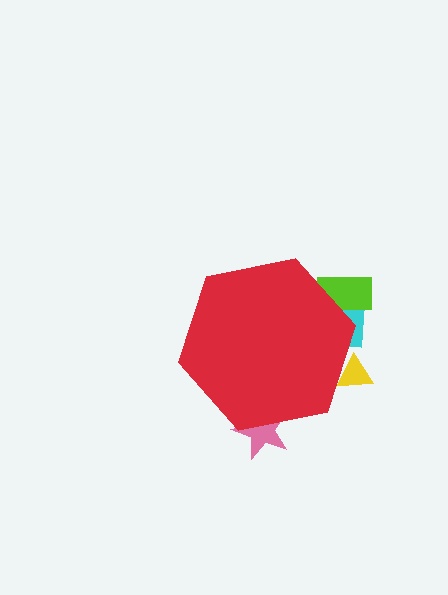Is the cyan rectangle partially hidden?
Yes, the cyan rectangle is partially hidden behind the red hexagon.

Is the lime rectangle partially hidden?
Yes, the lime rectangle is partially hidden behind the red hexagon.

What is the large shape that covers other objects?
A red hexagon.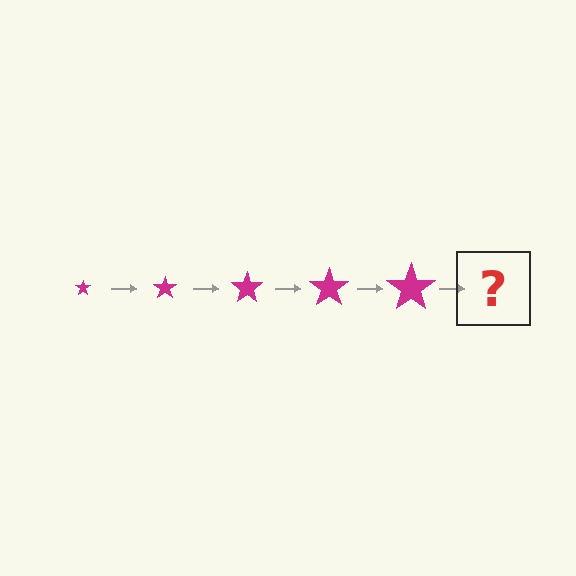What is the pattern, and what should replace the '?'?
The pattern is that the star gets progressively larger each step. The '?' should be a magenta star, larger than the previous one.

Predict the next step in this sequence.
The next step is a magenta star, larger than the previous one.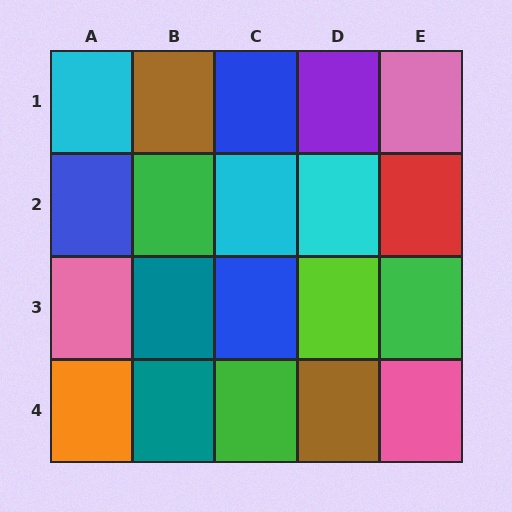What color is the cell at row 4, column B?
Teal.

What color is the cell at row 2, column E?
Red.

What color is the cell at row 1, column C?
Blue.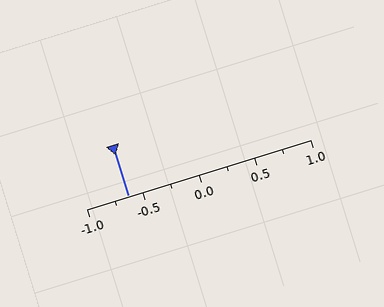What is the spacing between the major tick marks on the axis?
The major ticks are spaced 0.5 apart.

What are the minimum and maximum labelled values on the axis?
The axis runs from -1.0 to 1.0.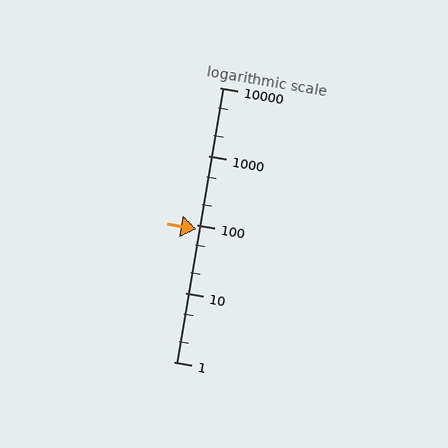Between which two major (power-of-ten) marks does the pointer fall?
The pointer is between 10 and 100.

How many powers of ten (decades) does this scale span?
The scale spans 4 decades, from 1 to 10000.